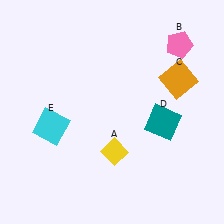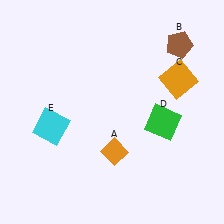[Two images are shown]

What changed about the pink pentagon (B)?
In Image 1, B is pink. In Image 2, it changed to brown.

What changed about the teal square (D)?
In Image 1, D is teal. In Image 2, it changed to green.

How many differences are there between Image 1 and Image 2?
There are 3 differences between the two images.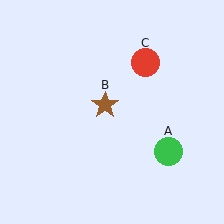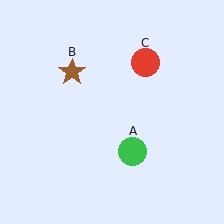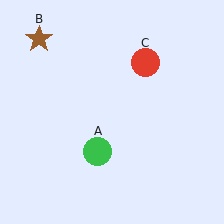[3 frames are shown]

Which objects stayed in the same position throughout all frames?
Red circle (object C) remained stationary.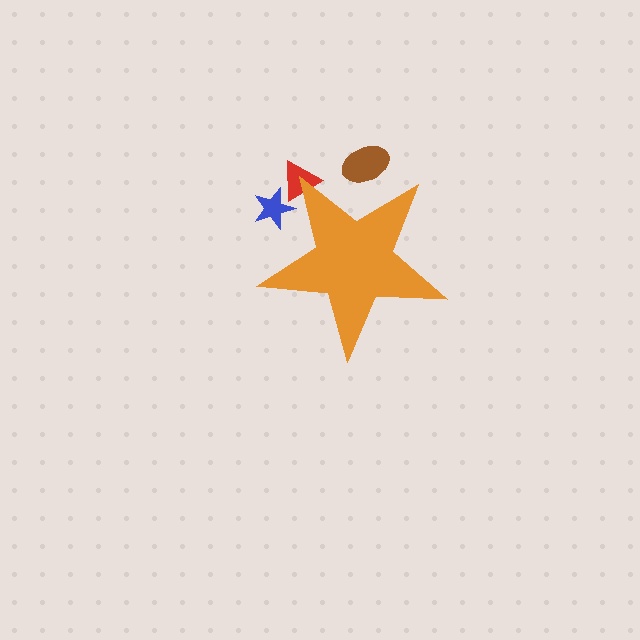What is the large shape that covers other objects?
An orange star.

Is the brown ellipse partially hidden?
Yes, the brown ellipse is partially hidden behind the orange star.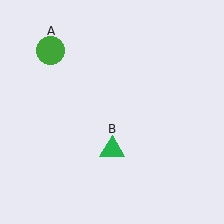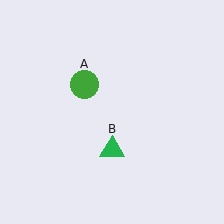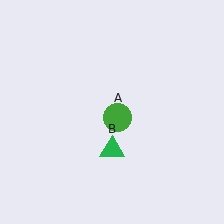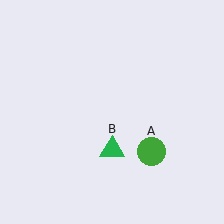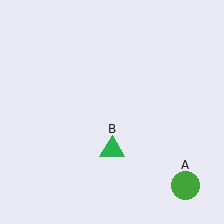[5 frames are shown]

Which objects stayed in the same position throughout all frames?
Green triangle (object B) remained stationary.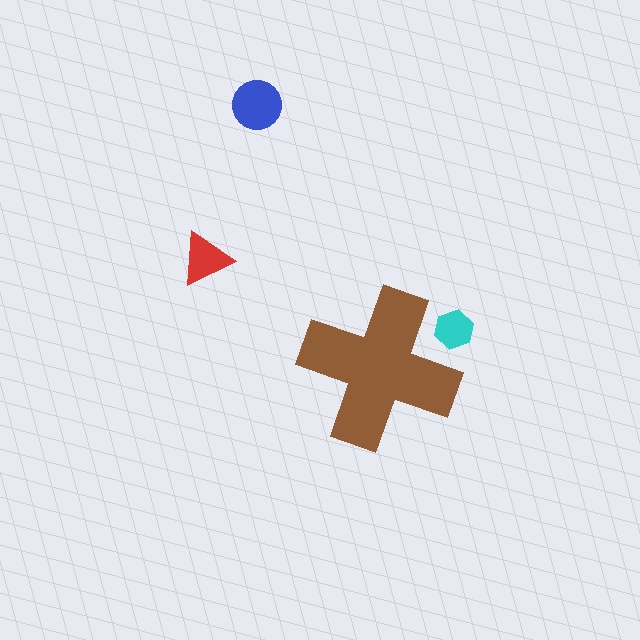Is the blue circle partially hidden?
No, the blue circle is fully visible.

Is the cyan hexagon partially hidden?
Yes, the cyan hexagon is partially hidden behind the brown cross.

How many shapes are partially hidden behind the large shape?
1 shape is partially hidden.